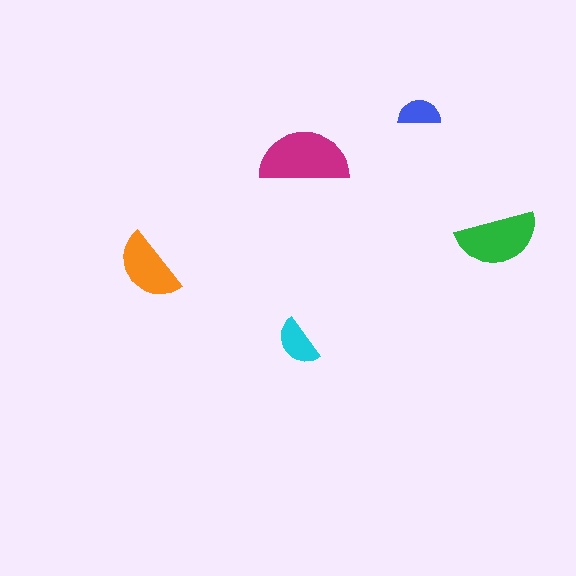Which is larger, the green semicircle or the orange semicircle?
The green one.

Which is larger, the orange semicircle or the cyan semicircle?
The orange one.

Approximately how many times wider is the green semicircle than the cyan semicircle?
About 1.5 times wider.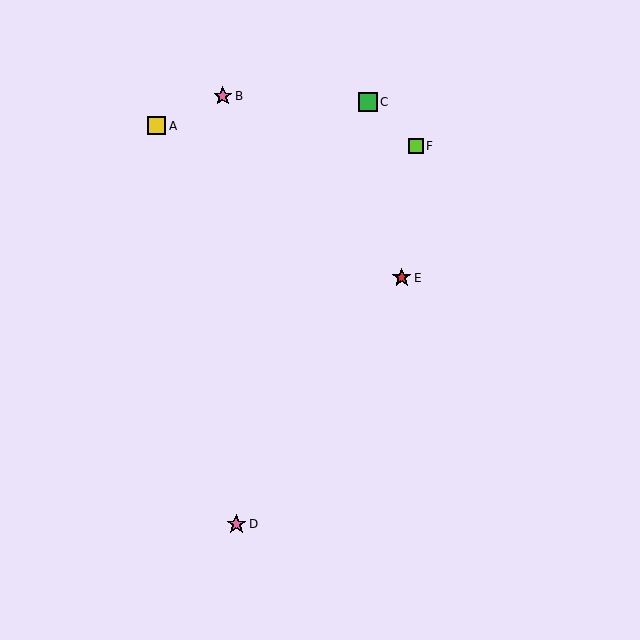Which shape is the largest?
The pink star (labeled D) is the largest.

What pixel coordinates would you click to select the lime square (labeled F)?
Click at (416, 146) to select the lime square F.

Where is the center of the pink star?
The center of the pink star is at (223, 96).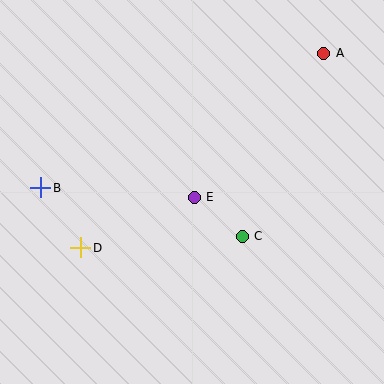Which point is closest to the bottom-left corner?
Point D is closest to the bottom-left corner.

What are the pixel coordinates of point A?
Point A is at (324, 53).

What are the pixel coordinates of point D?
Point D is at (81, 248).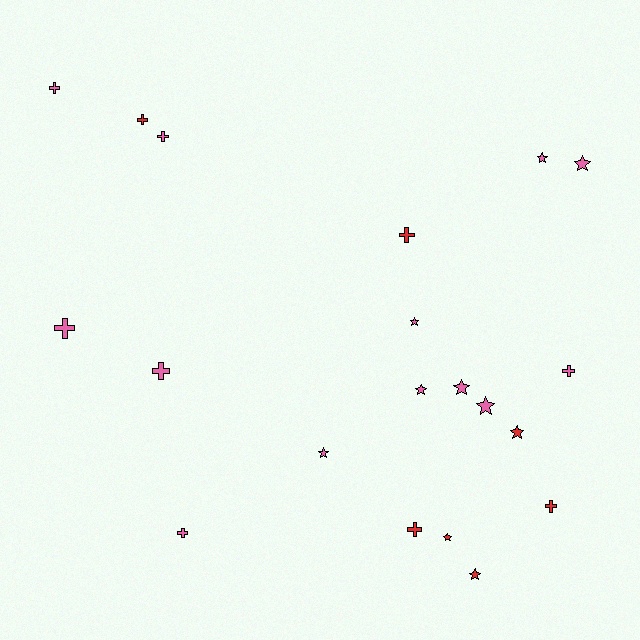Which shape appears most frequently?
Cross, with 10 objects.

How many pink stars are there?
There are 7 pink stars.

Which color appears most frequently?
Pink, with 13 objects.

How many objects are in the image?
There are 20 objects.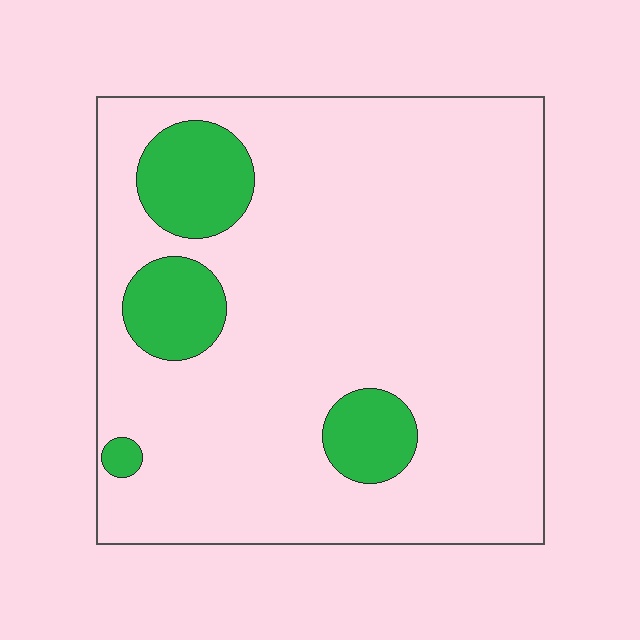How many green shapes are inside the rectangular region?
4.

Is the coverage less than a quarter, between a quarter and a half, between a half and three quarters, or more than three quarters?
Less than a quarter.